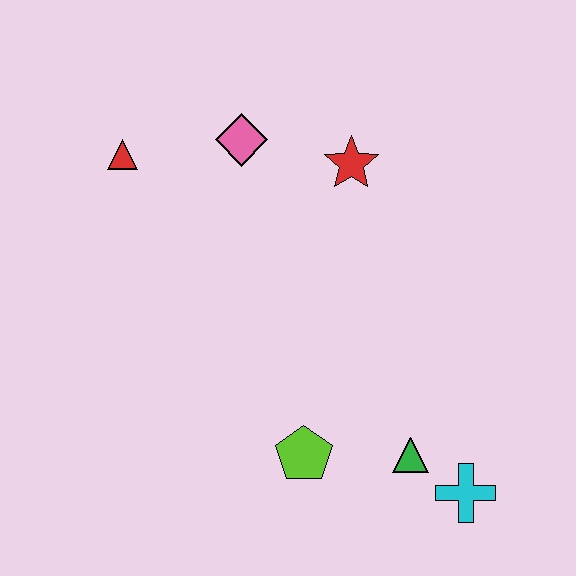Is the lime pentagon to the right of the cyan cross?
No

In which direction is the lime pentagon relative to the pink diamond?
The lime pentagon is below the pink diamond.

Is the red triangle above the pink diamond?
No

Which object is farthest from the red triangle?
The cyan cross is farthest from the red triangle.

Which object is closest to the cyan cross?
The green triangle is closest to the cyan cross.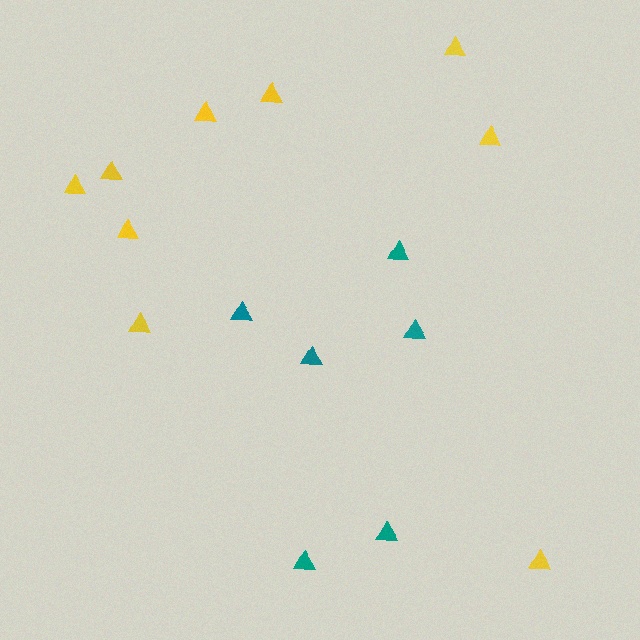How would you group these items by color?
There are 2 groups: one group of yellow triangles (9) and one group of teal triangles (6).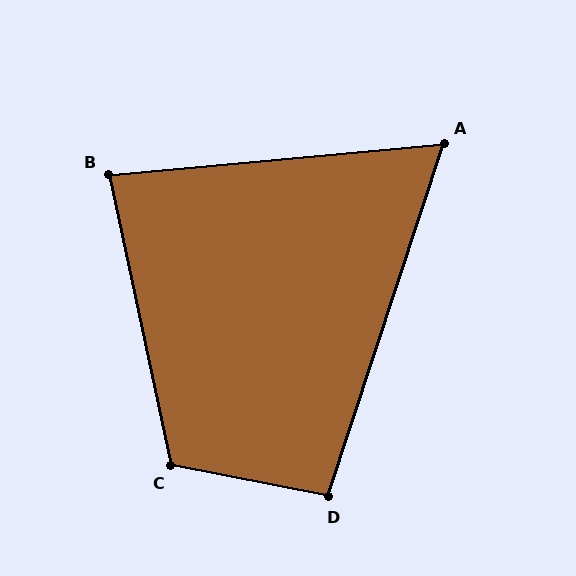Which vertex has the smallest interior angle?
A, at approximately 67 degrees.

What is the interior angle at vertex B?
Approximately 83 degrees (acute).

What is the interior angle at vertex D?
Approximately 97 degrees (obtuse).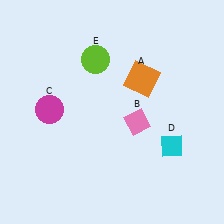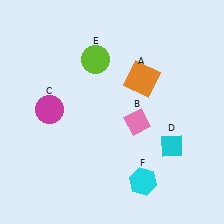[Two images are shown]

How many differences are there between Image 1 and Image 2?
There is 1 difference between the two images.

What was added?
A cyan hexagon (F) was added in Image 2.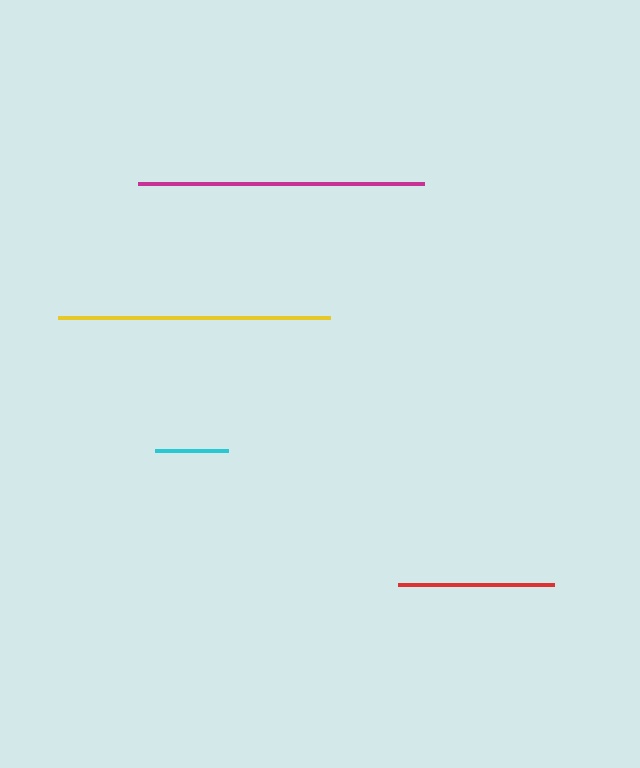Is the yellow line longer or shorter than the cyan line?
The yellow line is longer than the cyan line.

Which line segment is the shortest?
The cyan line is the shortest at approximately 72 pixels.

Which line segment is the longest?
The magenta line is the longest at approximately 286 pixels.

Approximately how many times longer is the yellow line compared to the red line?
The yellow line is approximately 1.7 times the length of the red line.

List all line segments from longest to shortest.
From longest to shortest: magenta, yellow, red, cyan.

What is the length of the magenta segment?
The magenta segment is approximately 286 pixels long.